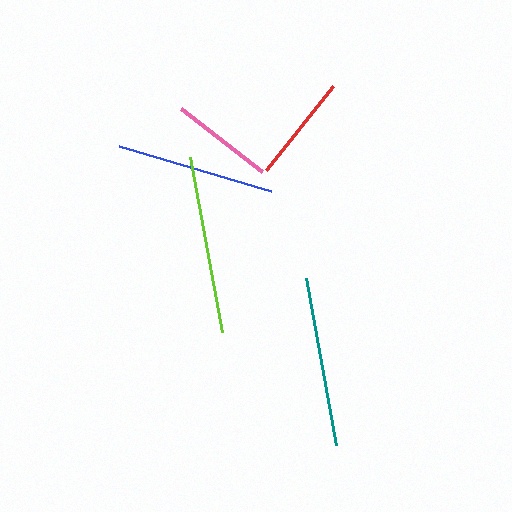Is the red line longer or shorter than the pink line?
The red line is longer than the pink line.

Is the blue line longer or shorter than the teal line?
The teal line is longer than the blue line.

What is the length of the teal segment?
The teal segment is approximately 170 pixels long.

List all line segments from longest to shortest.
From longest to shortest: lime, teal, blue, red, pink.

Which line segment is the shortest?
The pink line is the shortest at approximately 102 pixels.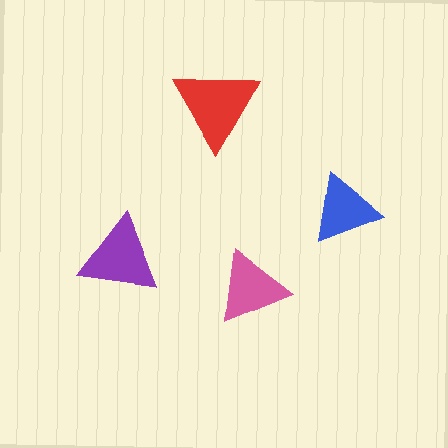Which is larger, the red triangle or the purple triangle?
The red one.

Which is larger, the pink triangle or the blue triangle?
The pink one.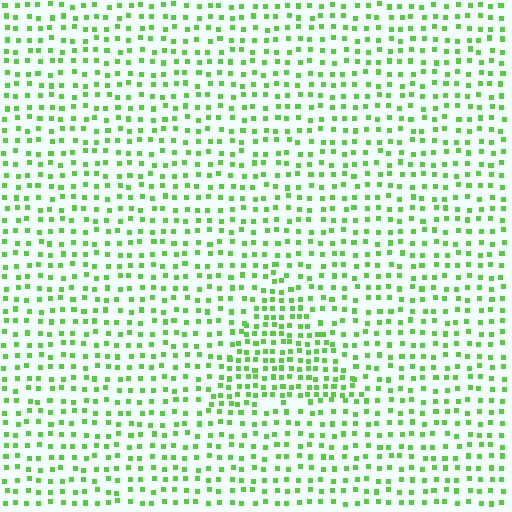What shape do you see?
I see a triangle.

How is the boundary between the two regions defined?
The boundary is defined by a change in element density (approximately 1.7x ratio). All elements are the same color, size, and shape.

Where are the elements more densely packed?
The elements are more densely packed inside the triangle boundary.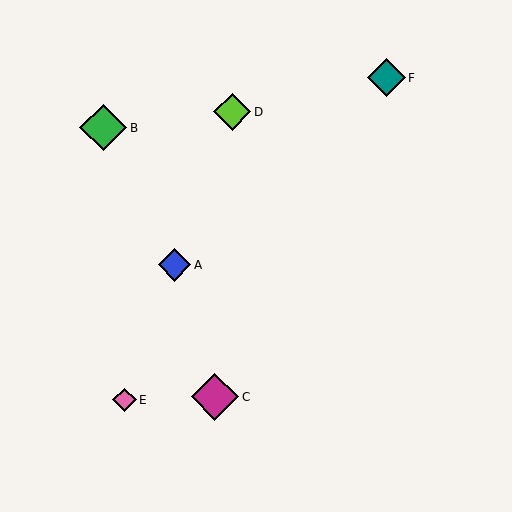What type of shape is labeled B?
Shape B is a green diamond.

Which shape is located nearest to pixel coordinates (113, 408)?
The pink diamond (labeled E) at (125, 400) is nearest to that location.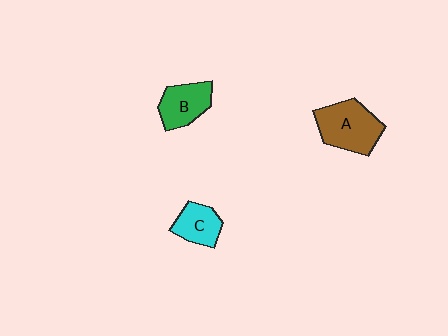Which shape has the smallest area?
Shape C (cyan).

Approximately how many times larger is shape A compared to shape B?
Approximately 1.4 times.